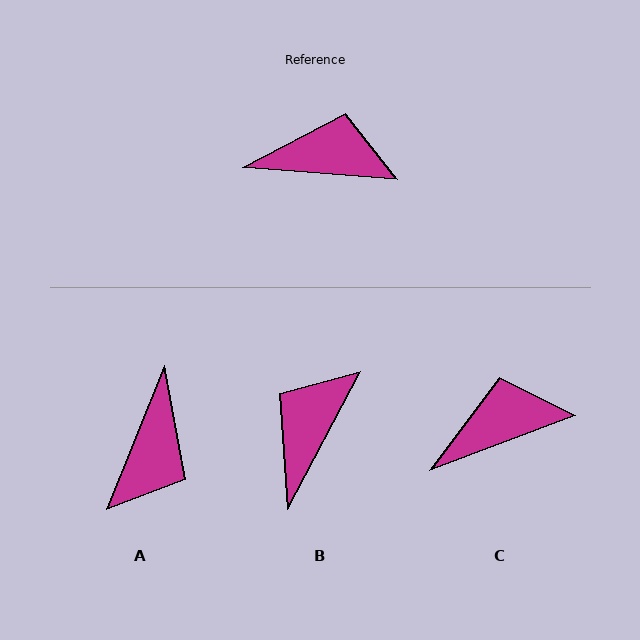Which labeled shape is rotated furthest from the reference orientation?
A, about 107 degrees away.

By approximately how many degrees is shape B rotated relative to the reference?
Approximately 66 degrees counter-clockwise.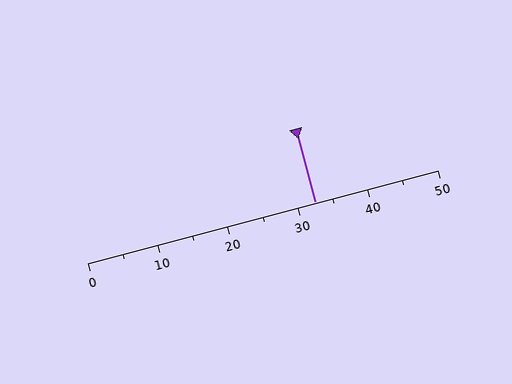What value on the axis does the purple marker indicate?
The marker indicates approximately 32.5.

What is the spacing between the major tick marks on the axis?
The major ticks are spaced 10 apart.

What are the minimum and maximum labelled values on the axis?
The axis runs from 0 to 50.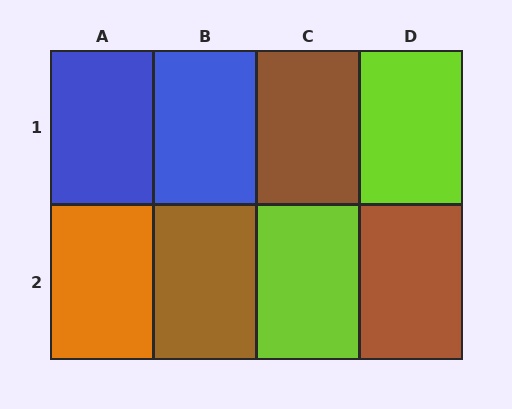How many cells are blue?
2 cells are blue.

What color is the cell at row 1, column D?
Lime.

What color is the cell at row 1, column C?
Brown.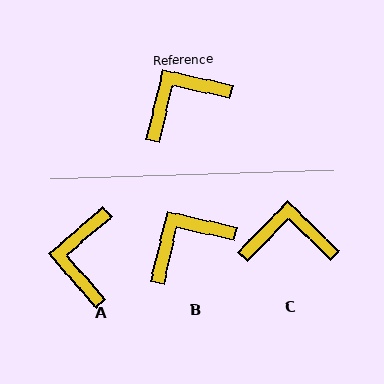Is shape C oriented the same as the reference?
No, it is off by about 31 degrees.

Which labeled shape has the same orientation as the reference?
B.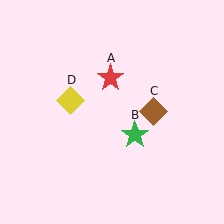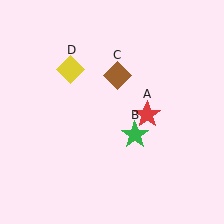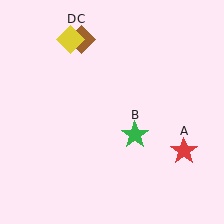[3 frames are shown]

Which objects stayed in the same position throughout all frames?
Green star (object B) remained stationary.